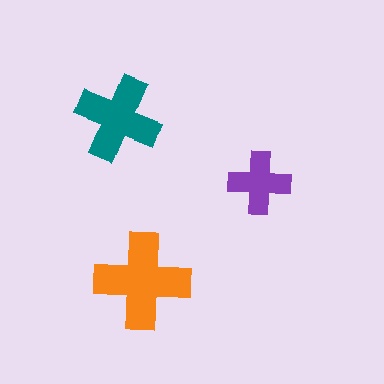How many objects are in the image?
There are 3 objects in the image.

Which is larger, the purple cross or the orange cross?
The orange one.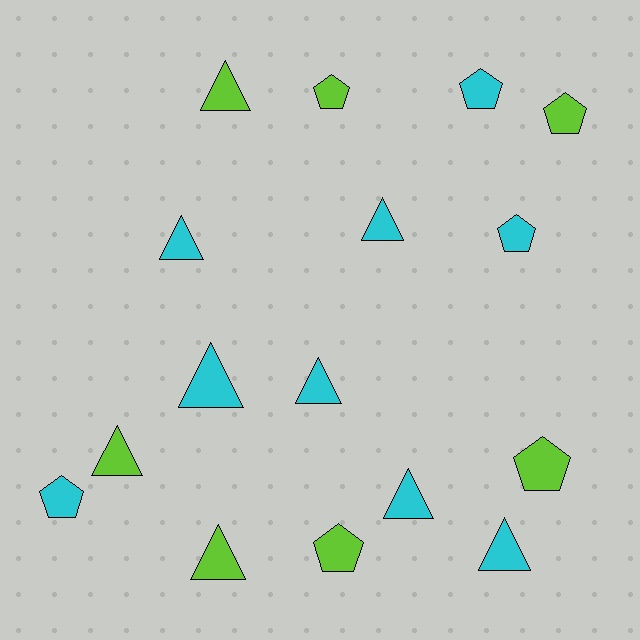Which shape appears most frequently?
Triangle, with 9 objects.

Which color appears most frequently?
Cyan, with 9 objects.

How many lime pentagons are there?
There are 4 lime pentagons.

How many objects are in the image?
There are 16 objects.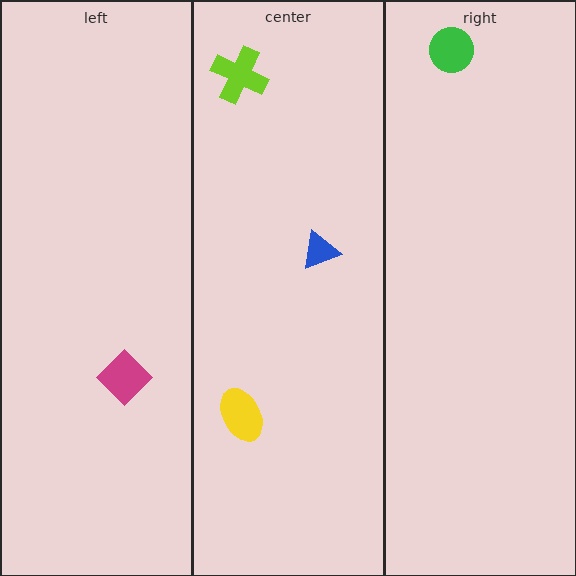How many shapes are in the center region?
3.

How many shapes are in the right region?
1.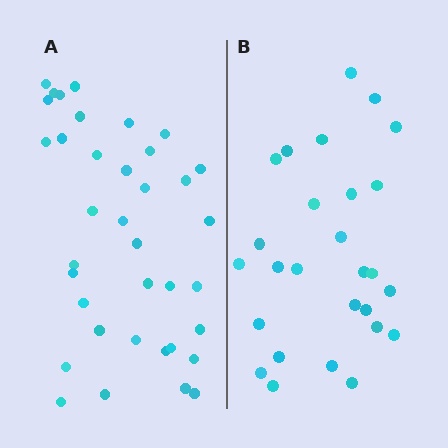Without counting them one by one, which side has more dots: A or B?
Region A (the left region) has more dots.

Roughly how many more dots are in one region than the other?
Region A has roughly 10 or so more dots than region B.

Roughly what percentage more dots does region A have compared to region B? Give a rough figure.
About 35% more.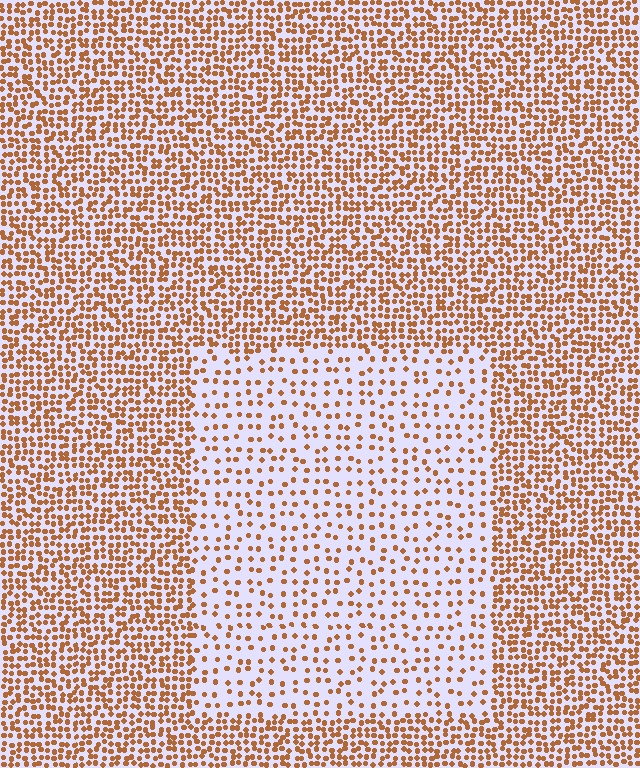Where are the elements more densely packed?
The elements are more densely packed outside the rectangle boundary.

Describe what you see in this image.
The image contains small brown elements arranged at two different densities. A rectangle-shaped region is visible where the elements are less densely packed than the surrounding area.